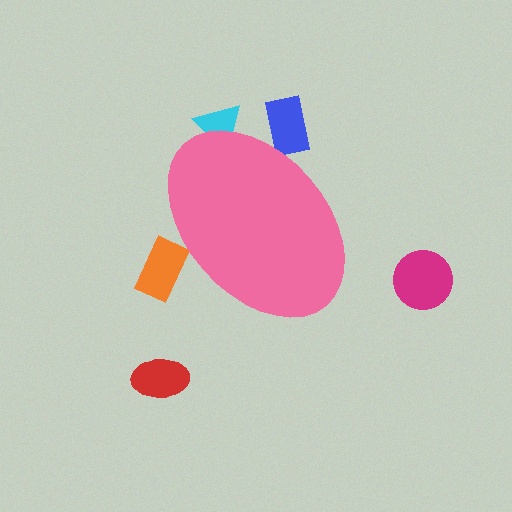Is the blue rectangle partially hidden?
Yes, the blue rectangle is partially hidden behind the pink ellipse.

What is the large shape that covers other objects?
A pink ellipse.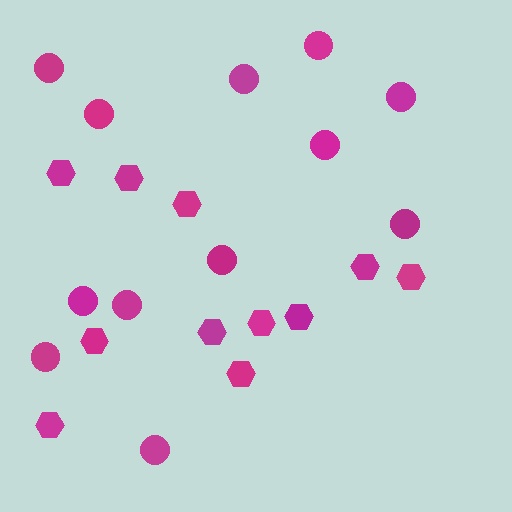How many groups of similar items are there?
There are 2 groups: one group of circles (12) and one group of hexagons (11).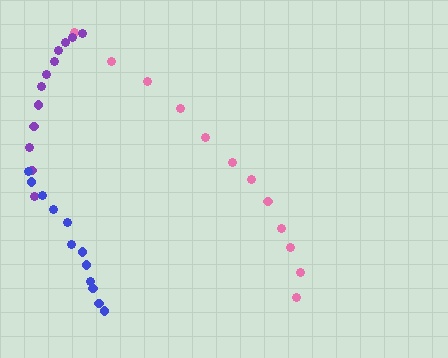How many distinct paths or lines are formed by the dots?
There are 3 distinct paths.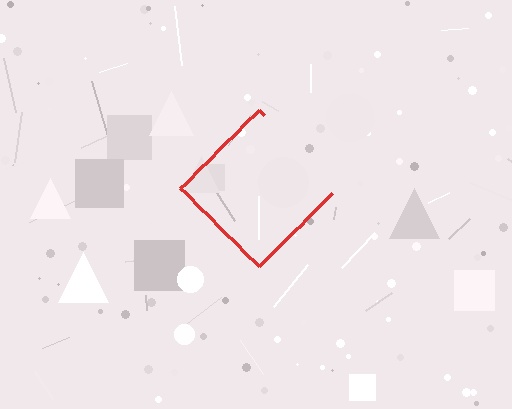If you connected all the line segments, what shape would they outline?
They would outline a diamond.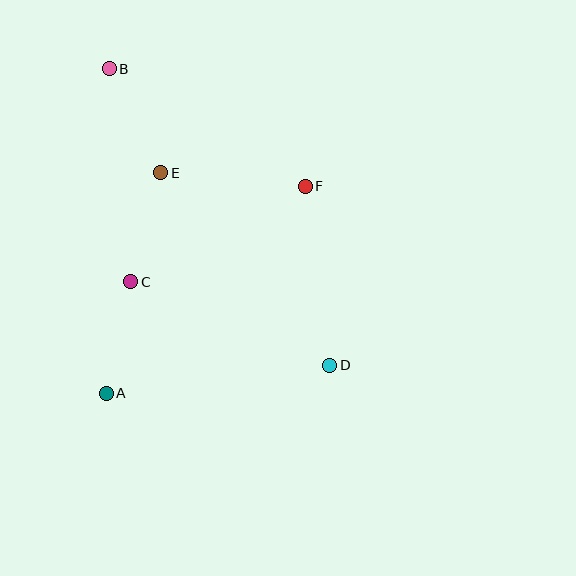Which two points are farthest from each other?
Points B and D are farthest from each other.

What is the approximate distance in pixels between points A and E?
The distance between A and E is approximately 227 pixels.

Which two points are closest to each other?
Points C and E are closest to each other.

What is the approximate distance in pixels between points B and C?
The distance between B and C is approximately 214 pixels.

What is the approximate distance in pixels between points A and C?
The distance between A and C is approximately 114 pixels.